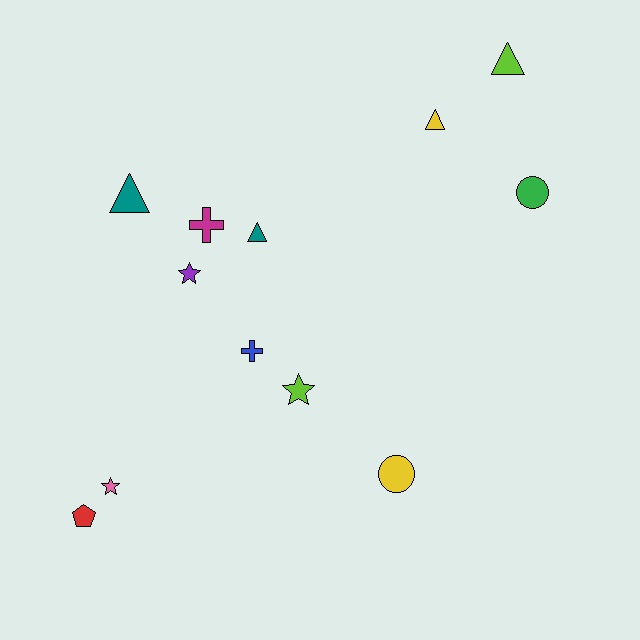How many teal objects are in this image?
There are 2 teal objects.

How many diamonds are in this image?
There are no diamonds.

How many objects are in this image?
There are 12 objects.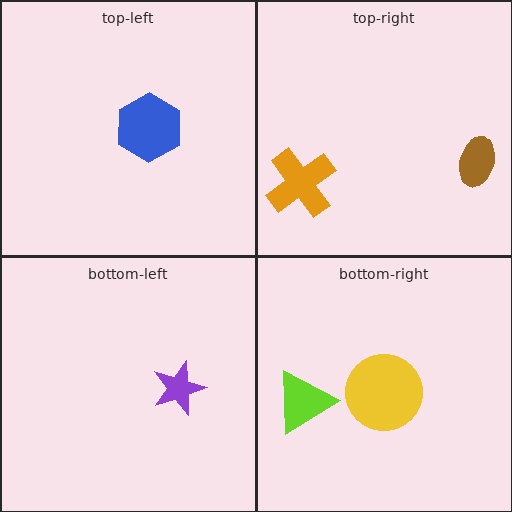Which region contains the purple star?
The bottom-left region.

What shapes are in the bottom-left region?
The purple star.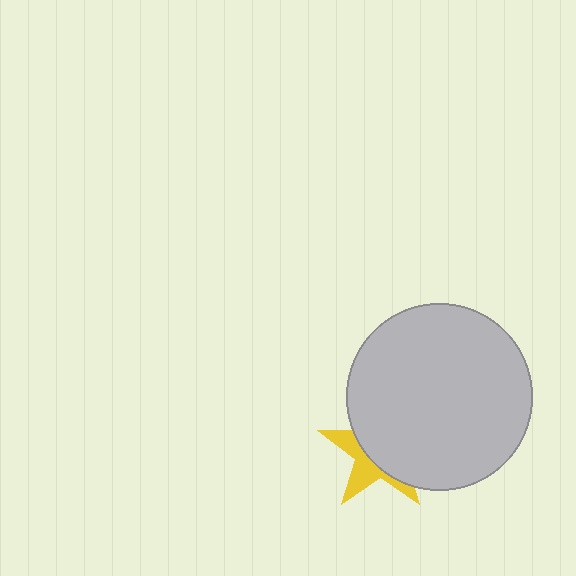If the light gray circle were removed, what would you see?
You would see the complete yellow star.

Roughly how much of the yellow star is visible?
A small part of it is visible (roughly 38%).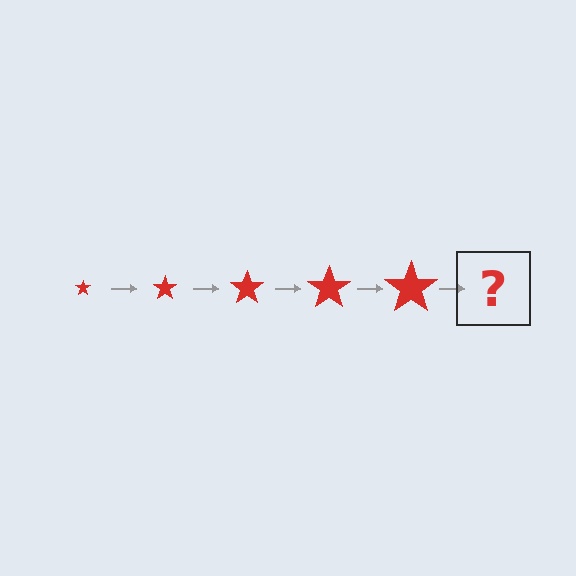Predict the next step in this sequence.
The next step is a red star, larger than the previous one.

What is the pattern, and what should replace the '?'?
The pattern is that the star gets progressively larger each step. The '?' should be a red star, larger than the previous one.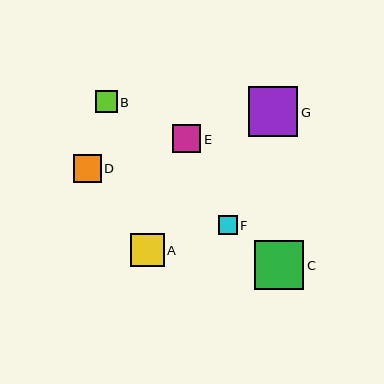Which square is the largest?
Square G is the largest with a size of approximately 49 pixels.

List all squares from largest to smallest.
From largest to smallest: G, C, A, E, D, B, F.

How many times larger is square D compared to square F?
Square D is approximately 1.5 times the size of square F.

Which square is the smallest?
Square F is the smallest with a size of approximately 18 pixels.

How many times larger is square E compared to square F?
Square E is approximately 1.6 times the size of square F.